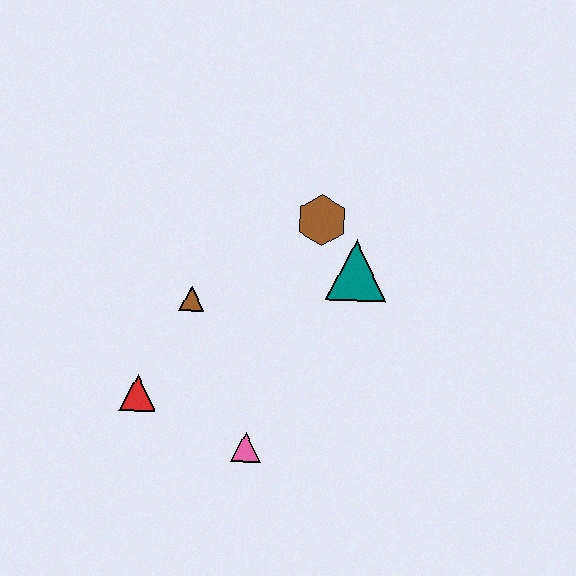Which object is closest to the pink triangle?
The red triangle is closest to the pink triangle.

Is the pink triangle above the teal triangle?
No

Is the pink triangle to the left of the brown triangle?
No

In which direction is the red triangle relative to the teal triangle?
The red triangle is to the left of the teal triangle.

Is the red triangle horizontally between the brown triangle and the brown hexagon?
No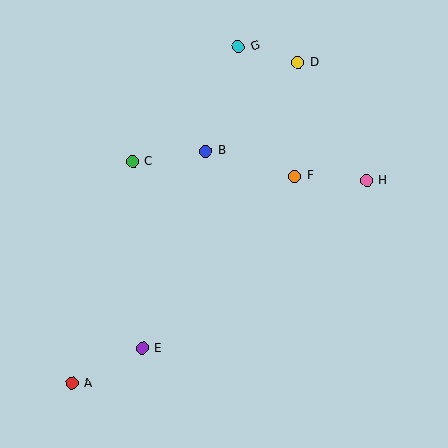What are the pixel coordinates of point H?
Point H is at (366, 181).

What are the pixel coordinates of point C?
Point C is at (133, 161).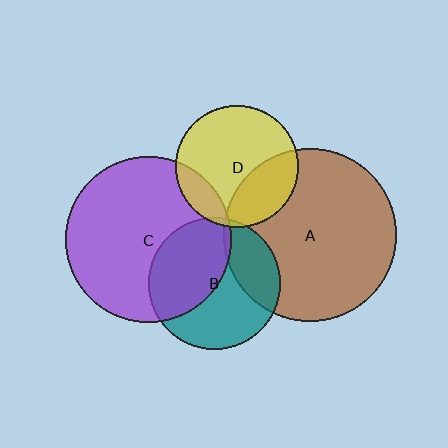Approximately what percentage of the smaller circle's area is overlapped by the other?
Approximately 15%.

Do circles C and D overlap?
Yes.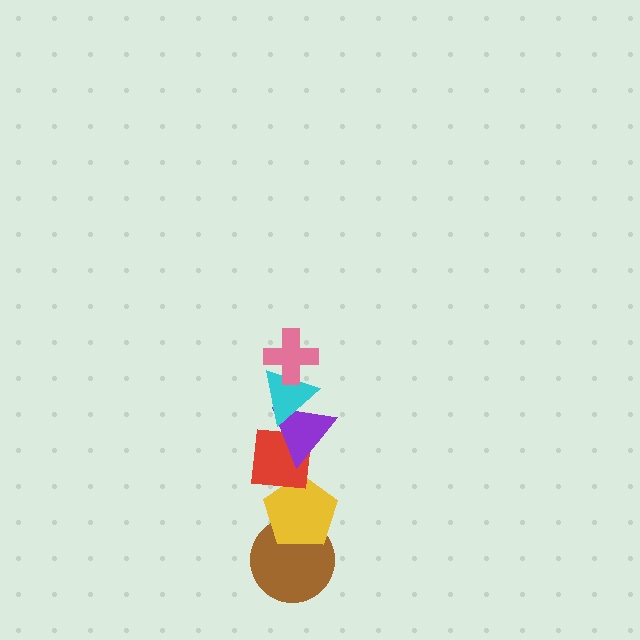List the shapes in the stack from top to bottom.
From top to bottom: the pink cross, the cyan triangle, the purple triangle, the red square, the yellow pentagon, the brown circle.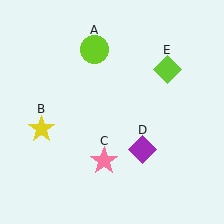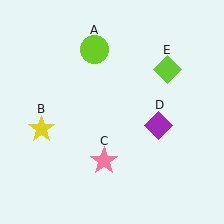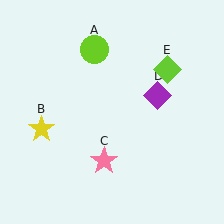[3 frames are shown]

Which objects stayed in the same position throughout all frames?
Lime circle (object A) and yellow star (object B) and pink star (object C) and lime diamond (object E) remained stationary.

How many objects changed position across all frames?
1 object changed position: purple diamond (object D).